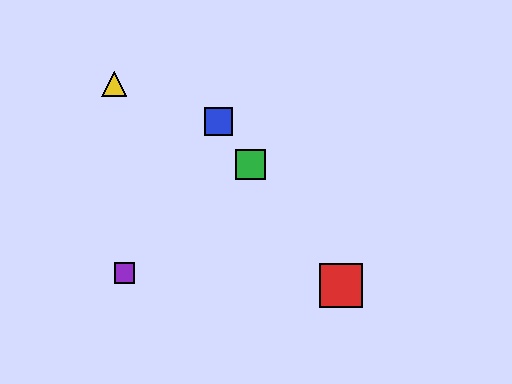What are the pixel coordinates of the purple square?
The purple square is at (125, 273).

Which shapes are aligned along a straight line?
The red square, the blue square, the green square are aligned along a straight line.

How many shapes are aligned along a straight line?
3 shapes (the red square, the blue square, the green square) are aligned along a straight line.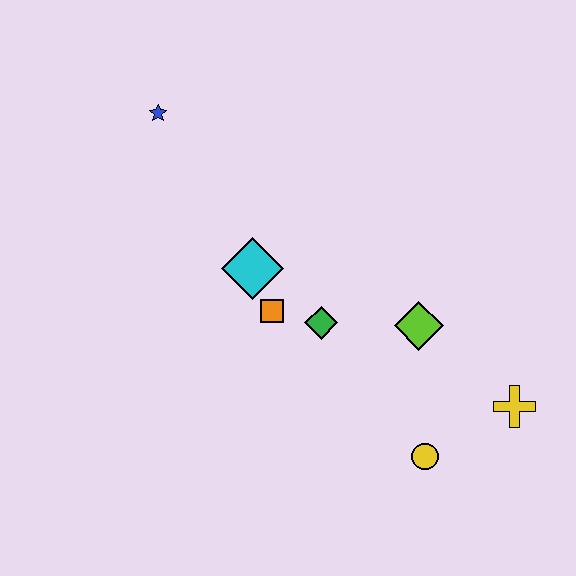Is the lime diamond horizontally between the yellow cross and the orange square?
Yes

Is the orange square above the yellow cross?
Yes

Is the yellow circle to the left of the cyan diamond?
No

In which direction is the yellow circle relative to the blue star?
The yellow circle is below the blue star.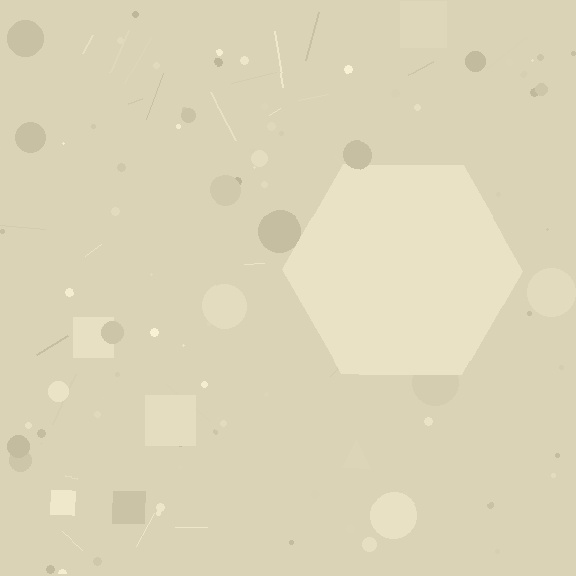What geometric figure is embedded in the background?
A hexagon is embedded in the background.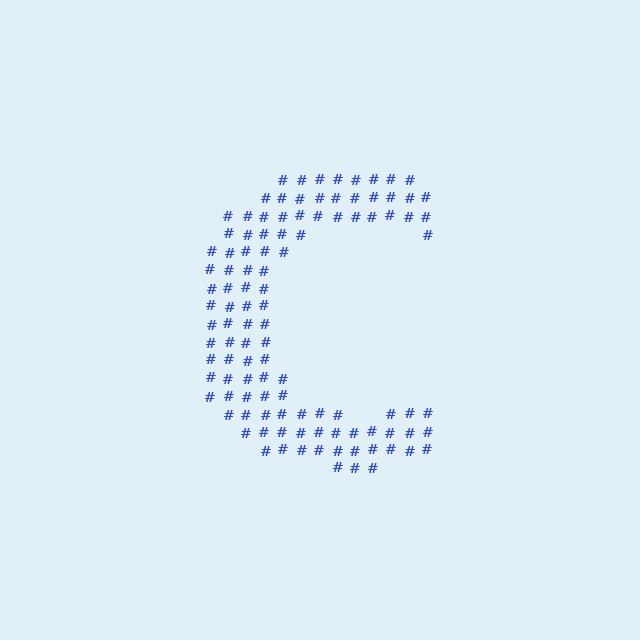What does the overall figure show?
The overall figure shows the letter C.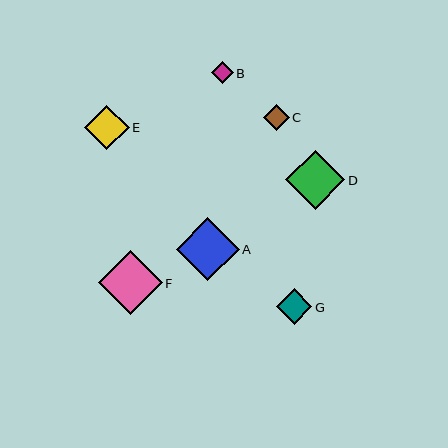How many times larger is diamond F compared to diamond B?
Diamond F is approximately 2.9 times the size of diamond B.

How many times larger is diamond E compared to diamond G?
Diamond E is approximately 1.3 times the size of diamond G.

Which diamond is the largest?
Diamond F is the largest with a size of approximately 64 pixels.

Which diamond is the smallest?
Diamond B is the smallest with a size of approximately 22 pixels.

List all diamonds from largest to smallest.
From largest to smallest: F, A, D, E, G, C, B.